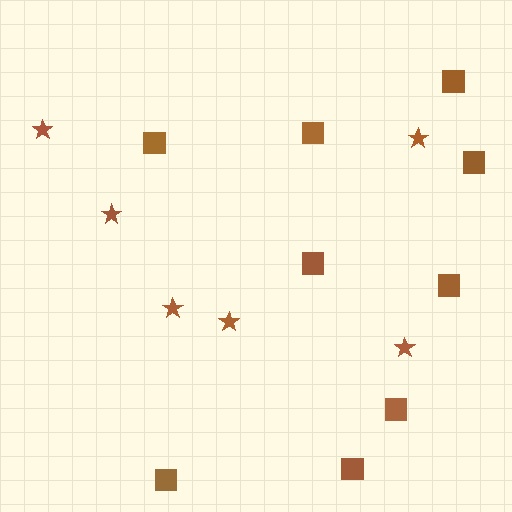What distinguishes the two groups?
There are 2 groups: one group of squares (9) and one group of stars (6).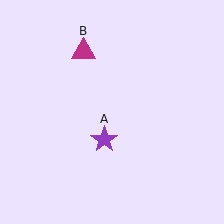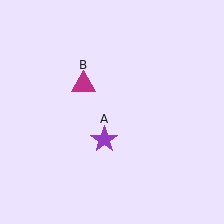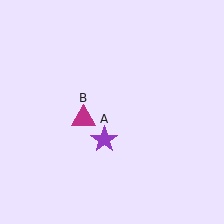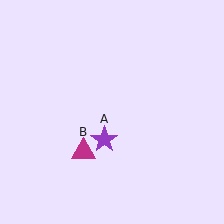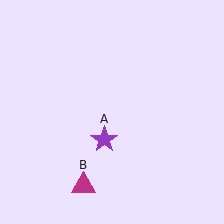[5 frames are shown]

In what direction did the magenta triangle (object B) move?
The magenta triangle (object B) moved down.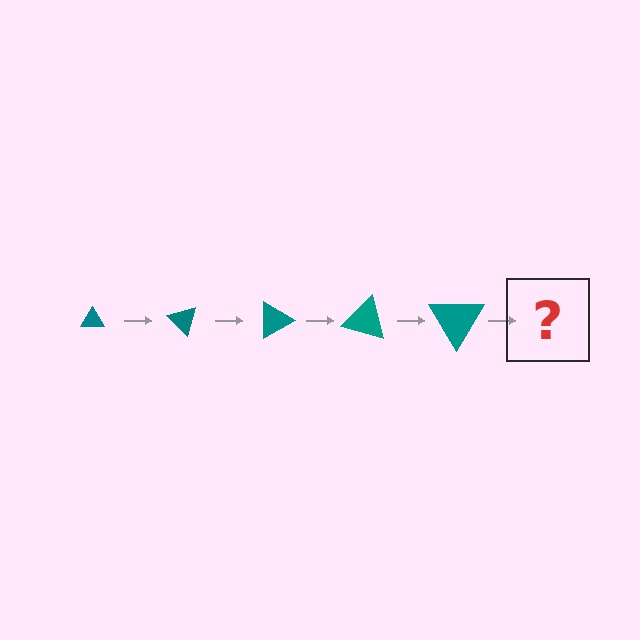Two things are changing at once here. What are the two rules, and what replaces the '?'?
The two rules are that the triangle grows larger each step and it rotates 45 degrees each step. The '?' should be a triangle, larger than the previous one and rotated 225 degrees from the start.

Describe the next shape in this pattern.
It should be a triangle, larger than the previous one and rotated 225 degrees from the start.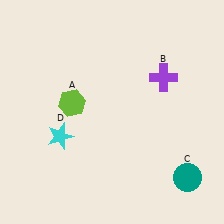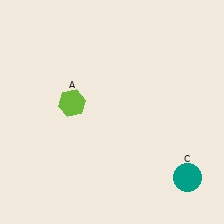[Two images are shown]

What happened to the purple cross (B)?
The purple cross (B) was removed in Image 2. It was in the top-right area of Image 1.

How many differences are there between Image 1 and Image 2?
There are 2 differences between the two images.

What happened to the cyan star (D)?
The cyan star (D) was removed in Image 2. It was in the bottom-left area of Image 1.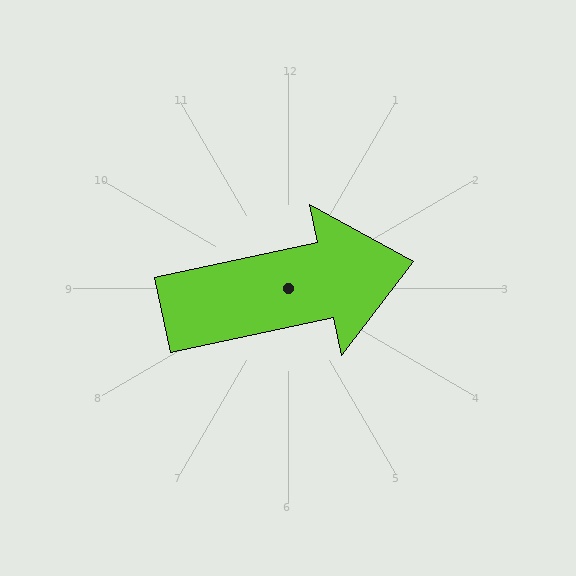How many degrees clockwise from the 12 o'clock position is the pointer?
Approximately 78 degrees.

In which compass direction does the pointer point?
East.